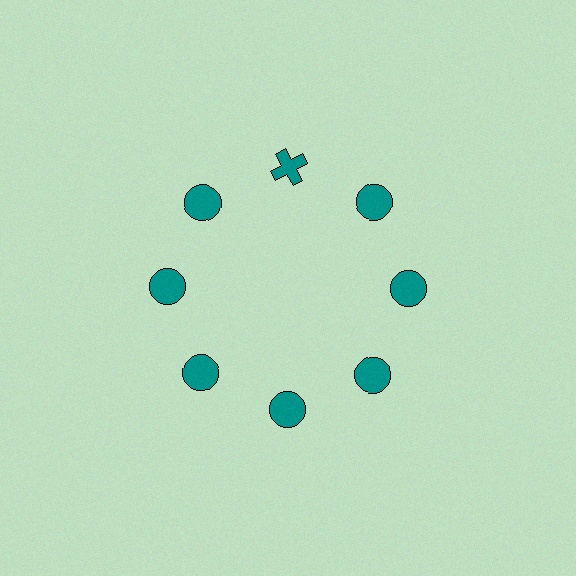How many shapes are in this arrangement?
There are 8 shapes arranged in a ring pattern.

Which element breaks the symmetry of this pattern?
The teal cross at roughly the 12 o'clock position breaks the symmetry. All other shapes are teal circles.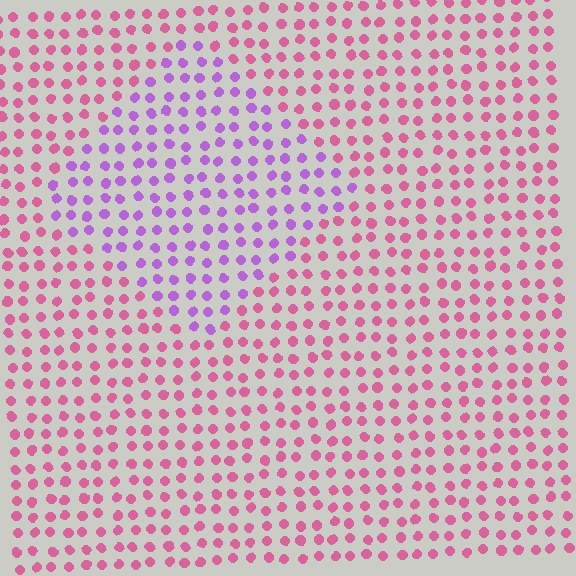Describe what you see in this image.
The image is filled with small pink elements in a uniform arrangement. A diamond-shaped region is visible where the elements are tinted to a slightly different hue, forming a subtle color boundary.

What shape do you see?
I see a diamond.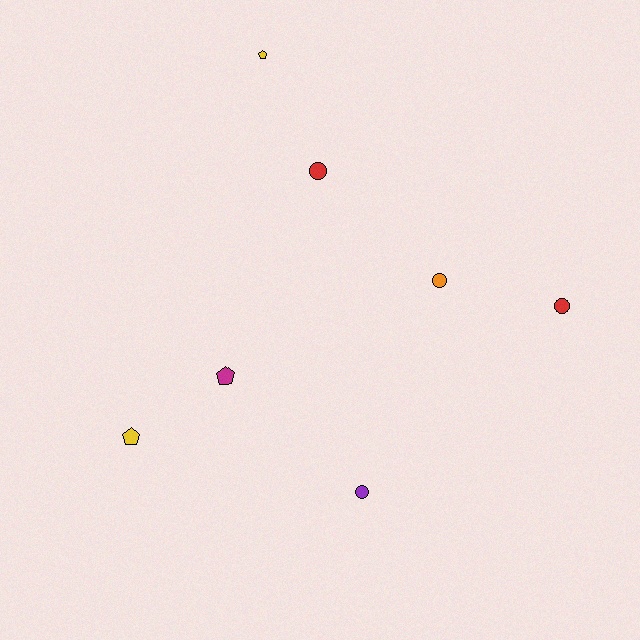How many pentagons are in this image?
There are 3 pentagons.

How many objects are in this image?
There are 7 objects.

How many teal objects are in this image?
There are no teal objects.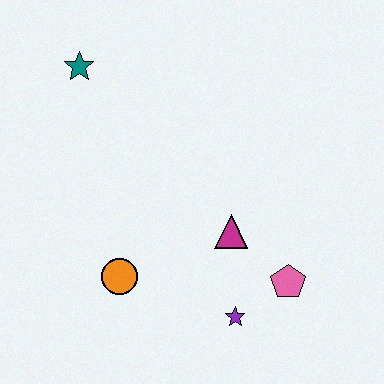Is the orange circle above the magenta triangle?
No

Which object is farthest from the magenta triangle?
The teal star is farthest from the magenta triangle.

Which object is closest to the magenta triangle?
The pink pentagon is closest to the magenta triangle.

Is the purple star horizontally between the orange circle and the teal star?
No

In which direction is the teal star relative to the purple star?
The teal star is above the purple star.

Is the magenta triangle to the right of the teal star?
Yes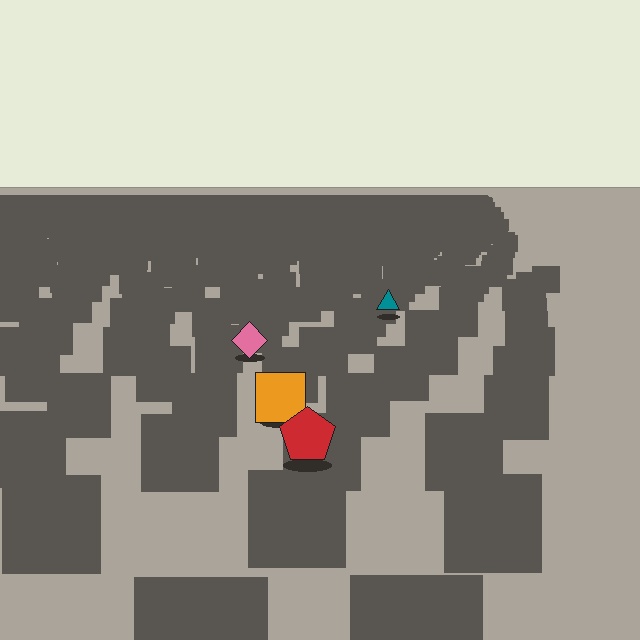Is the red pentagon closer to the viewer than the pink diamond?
Yes. The red pentagon is closer — you can tell from the texture gradient: the ground texture is coarser near it.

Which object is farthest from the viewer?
The teal triangle is farthest from the viewer. It appears smaller and the ground texture around it is denser.